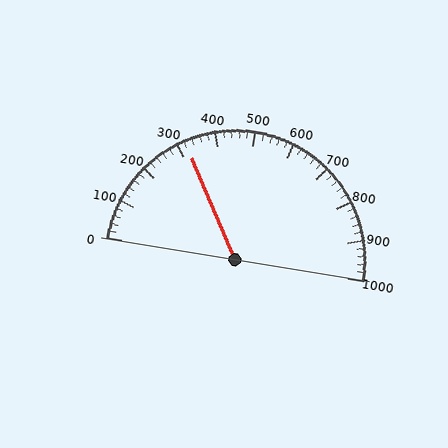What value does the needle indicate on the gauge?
The needle indicates approximately 320.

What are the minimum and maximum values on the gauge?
The gauge ranges from 0 to 1000.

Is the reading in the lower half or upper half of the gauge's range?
The reading is in the lower half of the range (0 to 1000).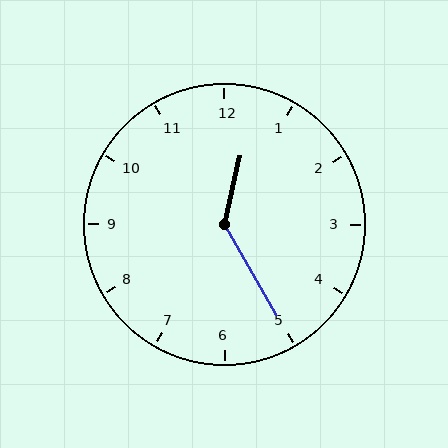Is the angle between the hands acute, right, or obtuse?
It is obtuse.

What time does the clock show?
12:25.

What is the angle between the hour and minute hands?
Approximately 138 degrees.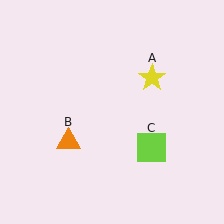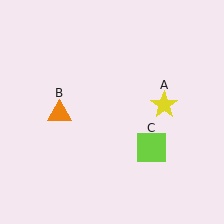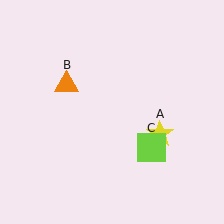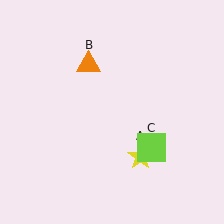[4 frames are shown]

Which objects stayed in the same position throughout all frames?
Lime square (object C) remained stationary.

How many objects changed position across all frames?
2 objects changed position: yellow star (object A), orange triangle (object B).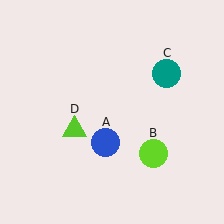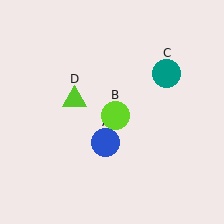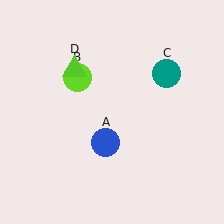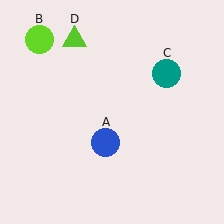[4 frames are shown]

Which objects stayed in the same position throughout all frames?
Blue circle (object A) and teal circle (object C) remained stationary.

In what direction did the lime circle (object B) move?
The lime circle (object B) moved up and to the left.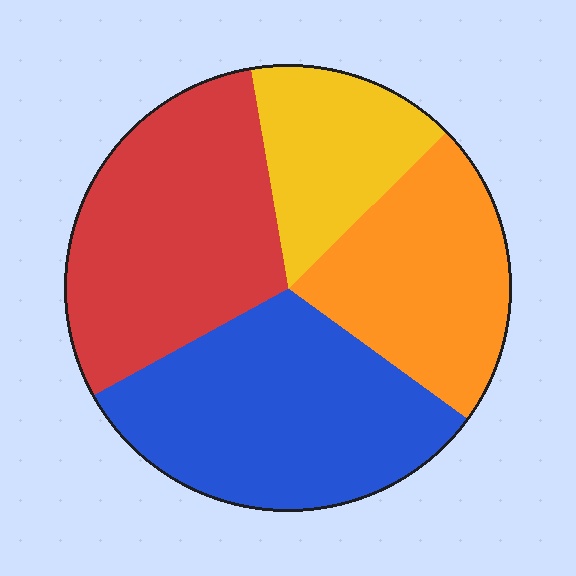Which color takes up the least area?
Yellow, at roughly 15%.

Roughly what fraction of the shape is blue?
Blue covers roughly 30% of the shape.